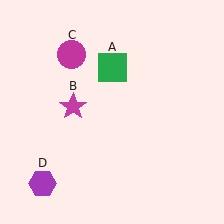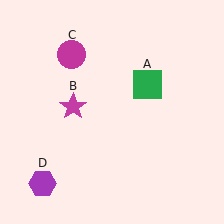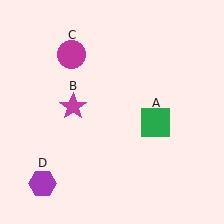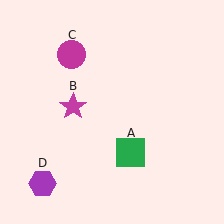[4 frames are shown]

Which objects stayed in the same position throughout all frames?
Magenta star (object B) and magenta circle (object C) and purple hexagon (object D) remained stationary.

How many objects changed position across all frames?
1 object changed position: green square (object A).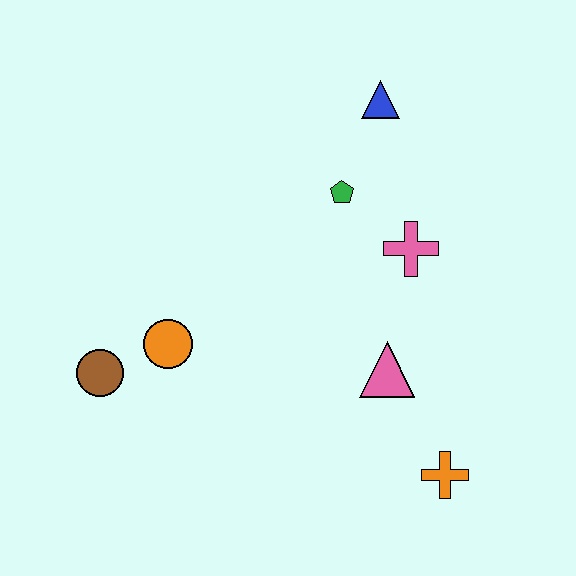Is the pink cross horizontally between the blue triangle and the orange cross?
Yes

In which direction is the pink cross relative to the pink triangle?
The pink cross is above the pink triangle.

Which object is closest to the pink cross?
The green pentagon is closest to the pink cross.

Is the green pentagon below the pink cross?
No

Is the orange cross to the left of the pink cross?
No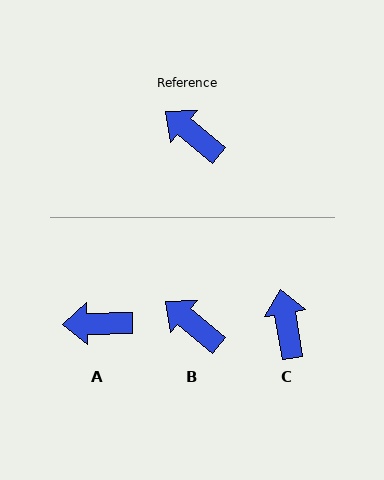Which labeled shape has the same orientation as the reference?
B.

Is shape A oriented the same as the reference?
No, it is off by about 41 degrees.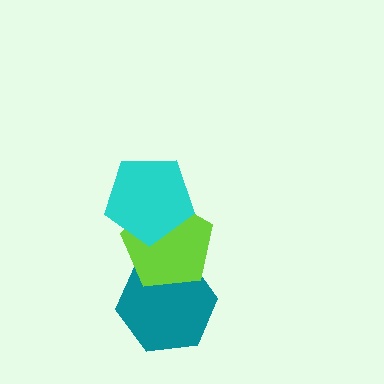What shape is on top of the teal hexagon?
The lime pentagon is on top of the teal hexagon.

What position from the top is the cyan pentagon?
The cyan pentagon is 1st from the top.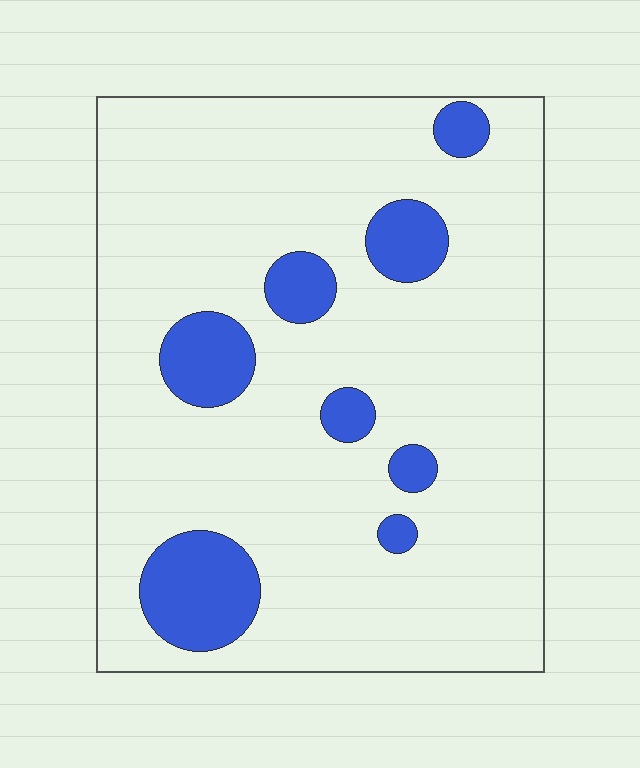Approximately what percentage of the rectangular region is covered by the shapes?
Approximately 15%.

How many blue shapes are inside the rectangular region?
8.